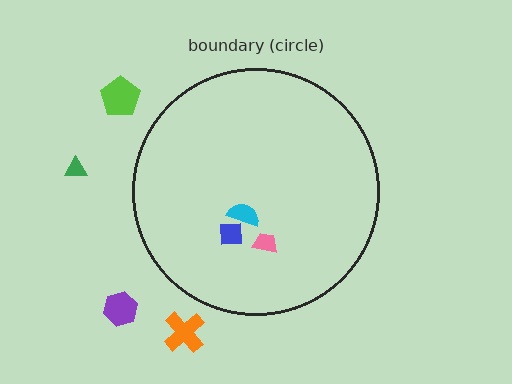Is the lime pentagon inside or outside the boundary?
Outside.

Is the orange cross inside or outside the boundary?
Outside.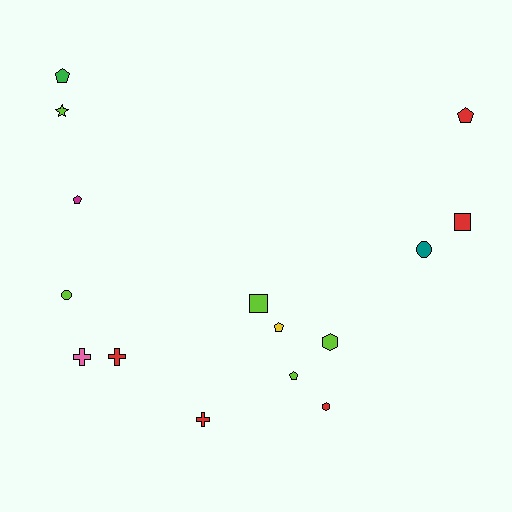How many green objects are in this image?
There is 1 green object.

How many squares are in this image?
There are 2 squares.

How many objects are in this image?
There are 15 objects.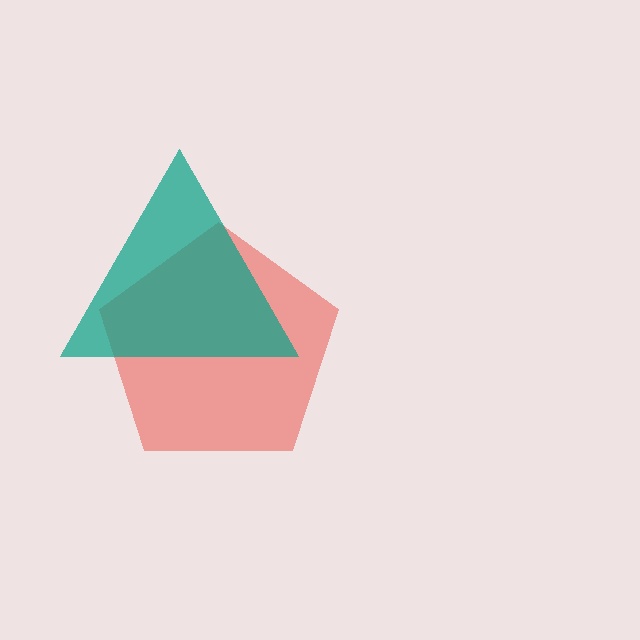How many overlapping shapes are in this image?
There are 2 overlapping shapes in the image.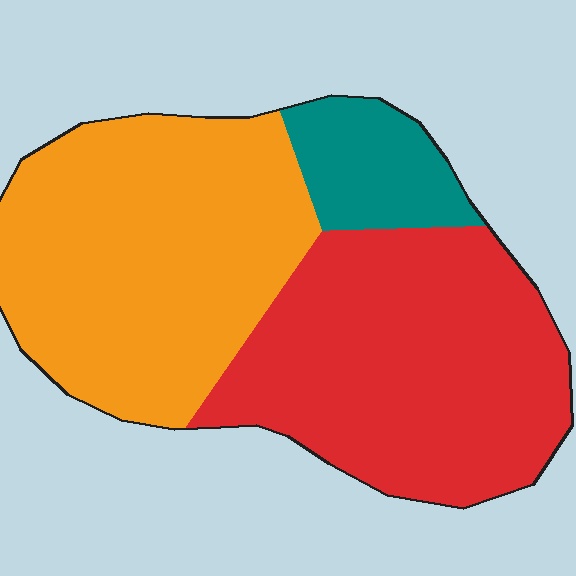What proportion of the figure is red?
Red covers around 45% of the figure.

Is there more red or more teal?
Red.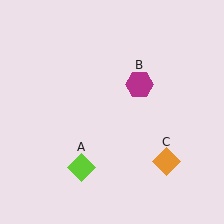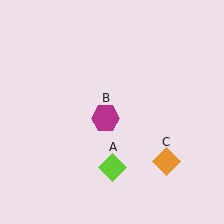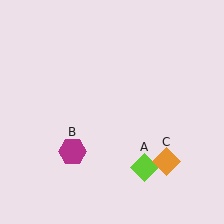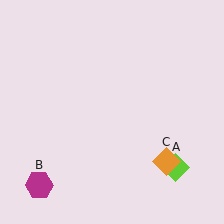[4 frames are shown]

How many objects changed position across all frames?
2 objects changed position: lime diamond (object A), magenta hexagon (object B).